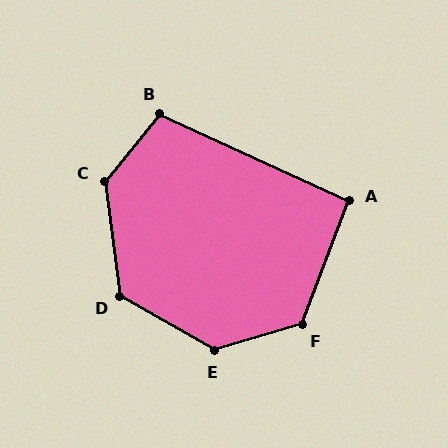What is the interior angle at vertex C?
Approximately 133 degrees (obtuse).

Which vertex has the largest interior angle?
E, at approximately 133 degrees.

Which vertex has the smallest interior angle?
A, at approximately 94 degrees.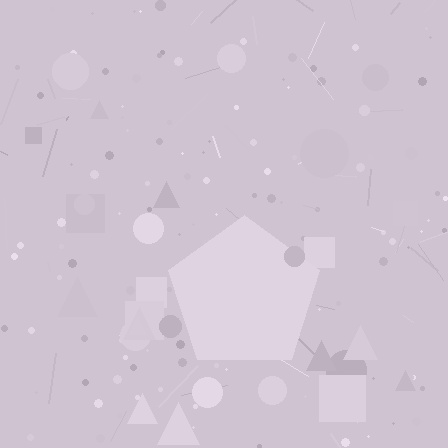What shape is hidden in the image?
A pentagon is hidden in the image.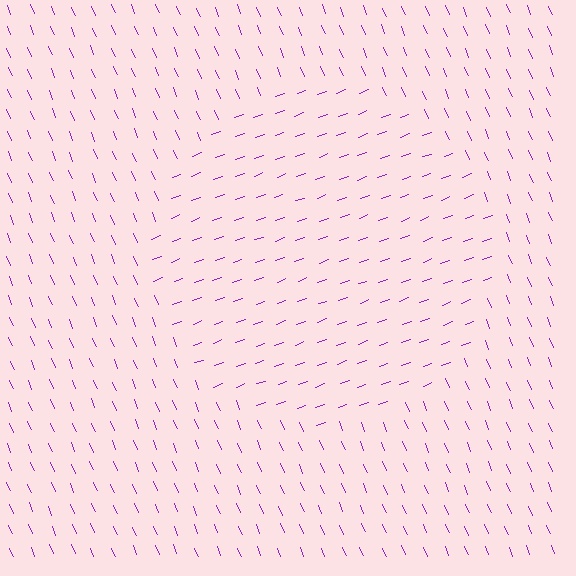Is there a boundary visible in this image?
Yes, there is a texture boundary formed by a change in line orientation.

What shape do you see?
I see a circle.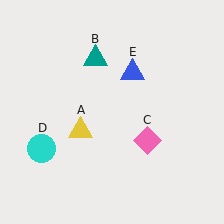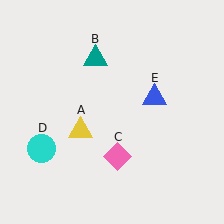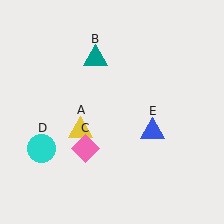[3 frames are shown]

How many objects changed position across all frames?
2 objects changed position: pink diamond (object C), blue triangle (object E).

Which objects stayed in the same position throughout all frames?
Yellow triangle (object A) and teal triangle (object B) and cyan circle (object D) remained stationary.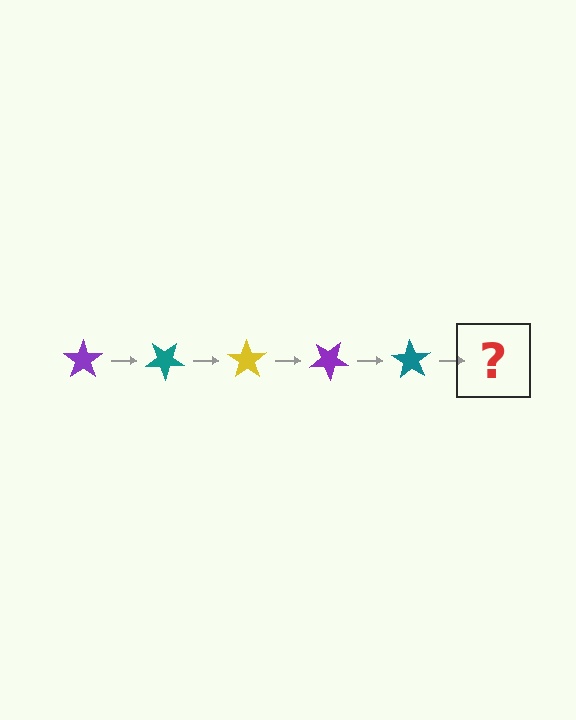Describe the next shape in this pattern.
It should be a yellow star, rotated 175 degrees from the start.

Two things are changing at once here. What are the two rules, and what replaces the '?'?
The two rules are that it rotates 35 degrees each step and the color cycles through purple, teal, and yellow. The '?' should be a yellow star, rotated 175 degrees from the start.